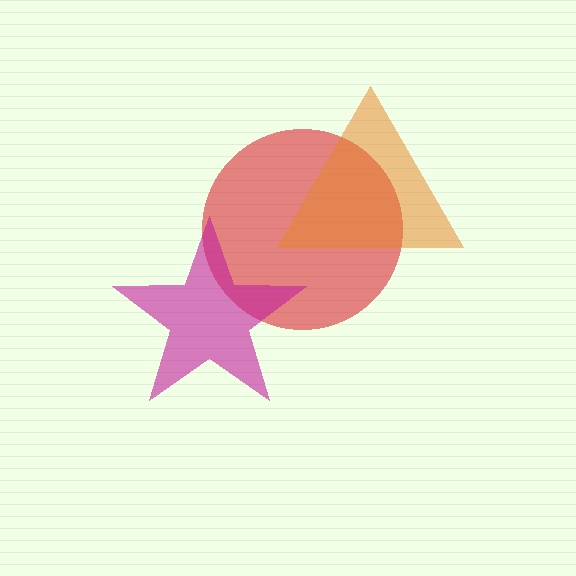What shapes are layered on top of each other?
The layered shapes are: a red circle, a magenta star, an orange triangle.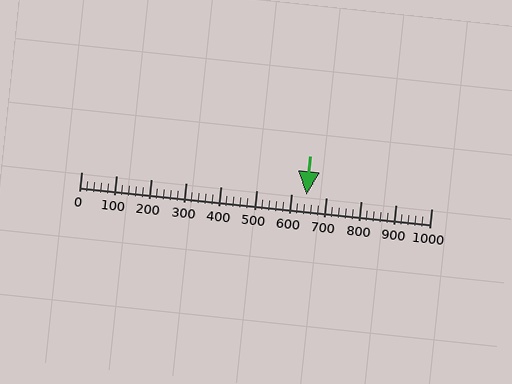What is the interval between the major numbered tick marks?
The major tick marks are spaced 100 units apart.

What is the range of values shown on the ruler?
The ruler shows values from 0 to 1000.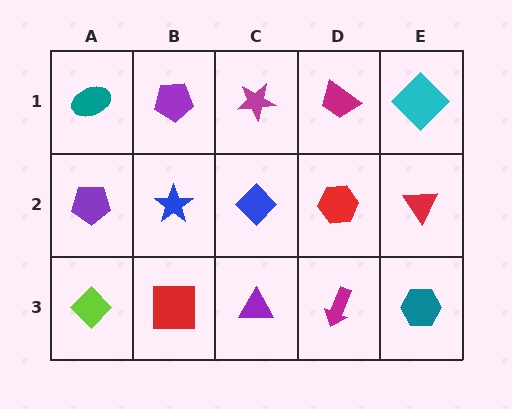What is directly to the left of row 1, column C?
A purple pentagon.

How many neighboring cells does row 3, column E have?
2.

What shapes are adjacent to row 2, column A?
A teal ellipse (row 1, column A), a lime diamond (row 3, column A), a blue star (row 2, column B).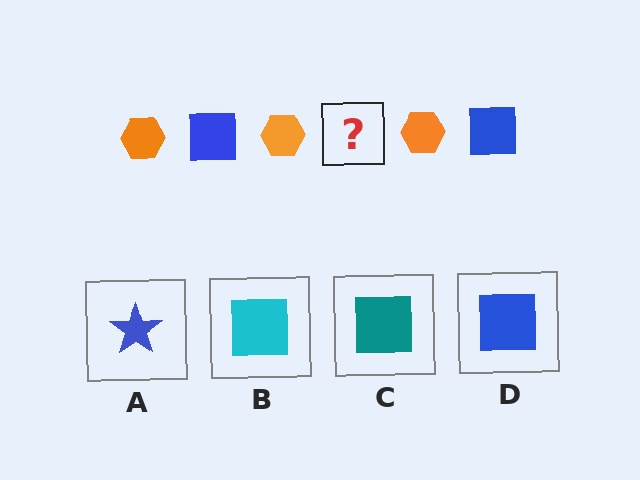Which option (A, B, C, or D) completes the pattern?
D.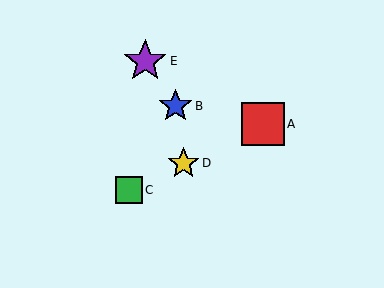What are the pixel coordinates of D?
Object D is at (183, 163).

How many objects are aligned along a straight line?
3 objects (A, C, D) are aligned along a straight line.